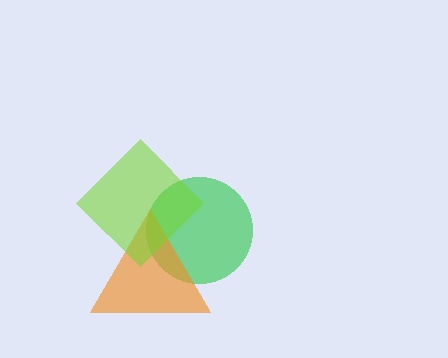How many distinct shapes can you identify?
There are 3 distinct shapes: a green circle, an orange triangle, a lime diamond.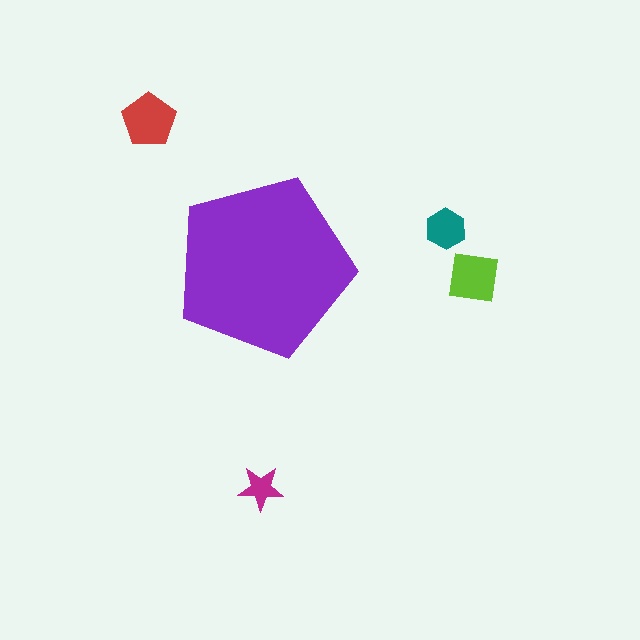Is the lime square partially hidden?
No, the lime square is fully visible.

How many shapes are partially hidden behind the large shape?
0 shapes are partially hidden.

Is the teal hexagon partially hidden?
No, the teal hexagon is fully visible.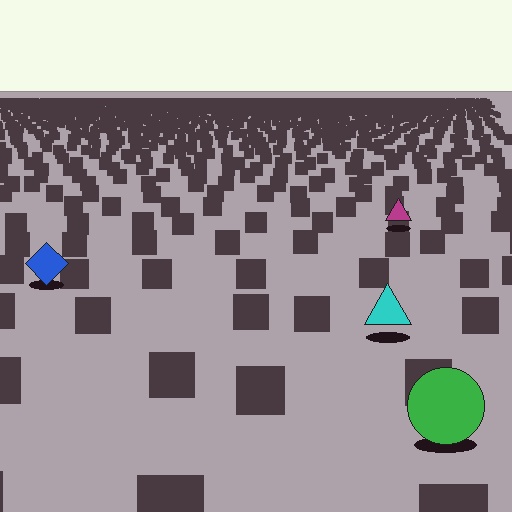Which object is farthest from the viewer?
The magenta triangle is farthest from the viewer. It appears smaller and the ground texture around it is denser.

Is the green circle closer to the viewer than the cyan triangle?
Yes. The green circle is closer — you can tell from the texture gradient: the ground texture is coarser near it.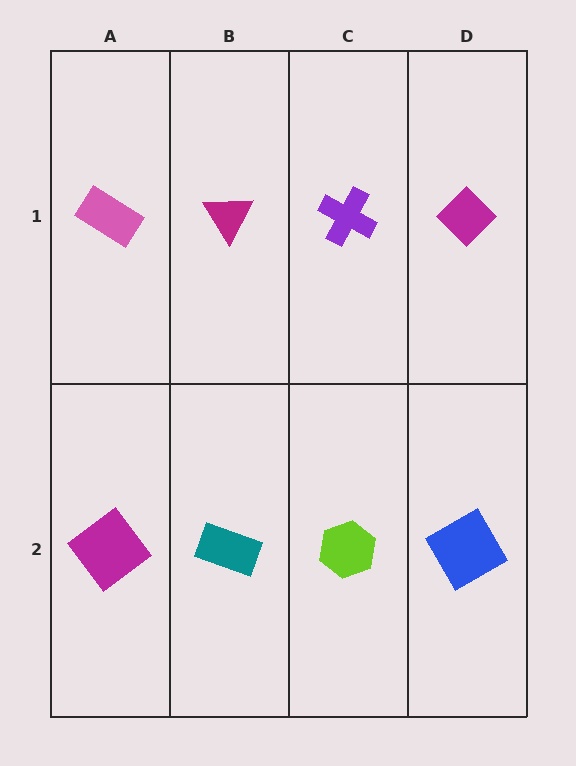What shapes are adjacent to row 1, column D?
A blue square (row 2, column D), a purple cross (row 1, column C).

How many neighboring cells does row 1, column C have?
3.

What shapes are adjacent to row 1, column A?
A magenta diamond (row 2, column A), a magenta triangle (row 1, column B).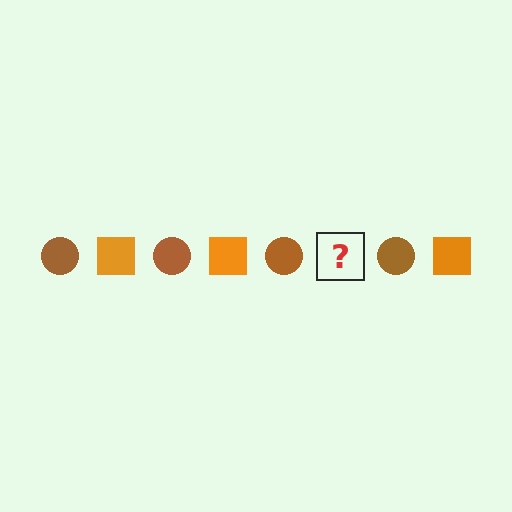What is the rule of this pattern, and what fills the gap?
The rule is that the pattern alternates between brown circle and orange square. The gap should be filled with an orange square.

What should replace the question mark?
The question mark should be replaced with an orange square.